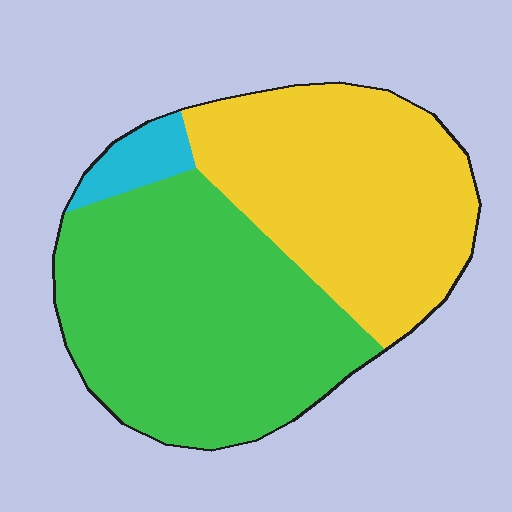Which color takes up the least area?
Cyan, at roughly 5%.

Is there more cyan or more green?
Green.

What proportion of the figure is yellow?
Yellow takes up about two fifths (2/5) of the figure.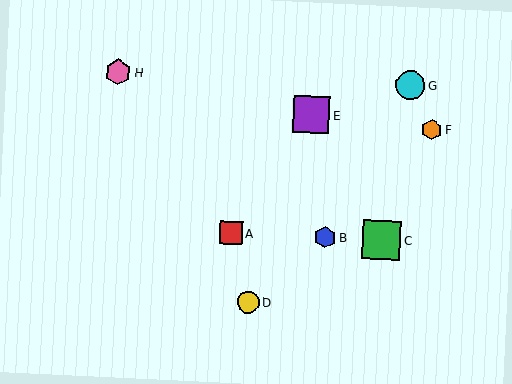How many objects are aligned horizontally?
3 objects (A, B, C) are aligned horizontally.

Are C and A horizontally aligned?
Yes, both are at y≈240.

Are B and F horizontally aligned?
No, B is at y≈237 and F is at y≈129.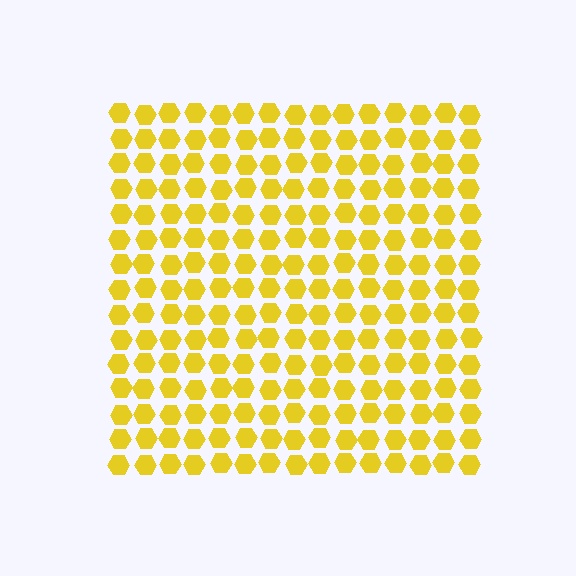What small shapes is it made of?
It is made of small hexagons.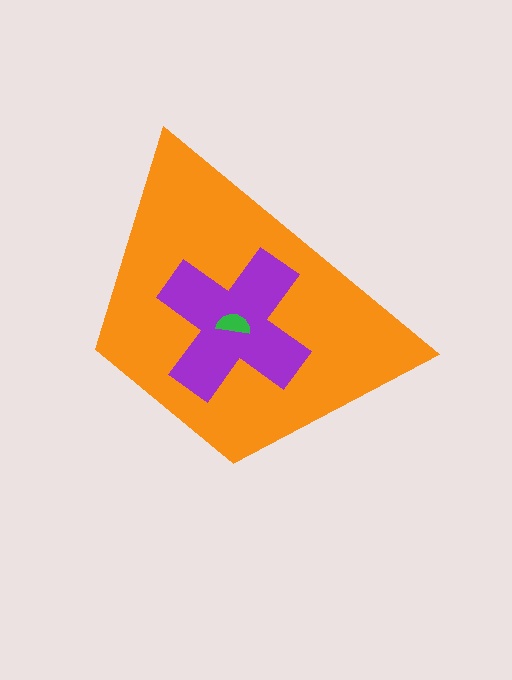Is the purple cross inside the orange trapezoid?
Yes.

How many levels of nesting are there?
3.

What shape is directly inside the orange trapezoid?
The purple cross.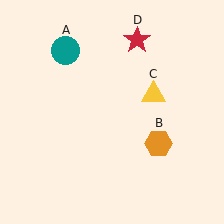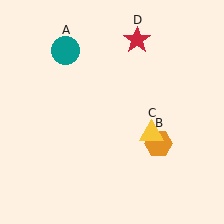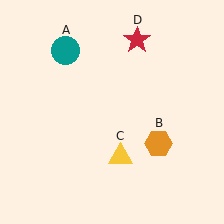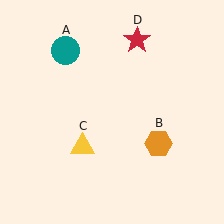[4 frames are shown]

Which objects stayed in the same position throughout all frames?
Teal circle (object A) and orange hexagon (object B) and red star (object D) remained stationary.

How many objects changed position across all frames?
1 object changed position: yellow triangle (object C).